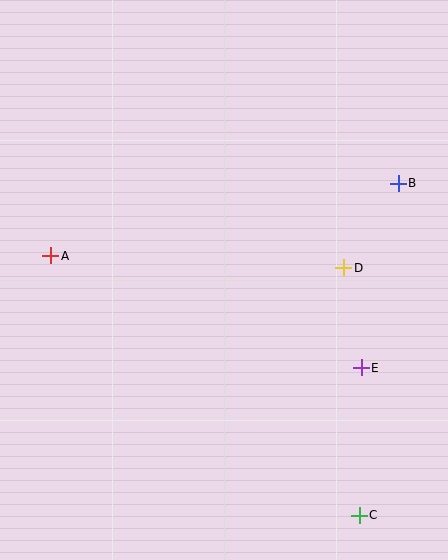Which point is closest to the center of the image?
Point D at (344, 268) is closest to the center.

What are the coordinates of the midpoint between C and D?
The midpoint between C and D is at (351, 391).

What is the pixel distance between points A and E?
The distance between A and E is 330 pixels.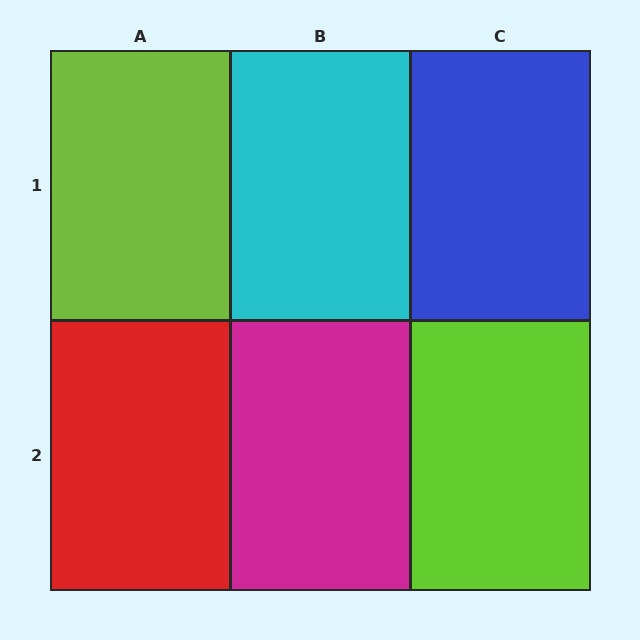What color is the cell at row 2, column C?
Lime.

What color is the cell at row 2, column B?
Magenta.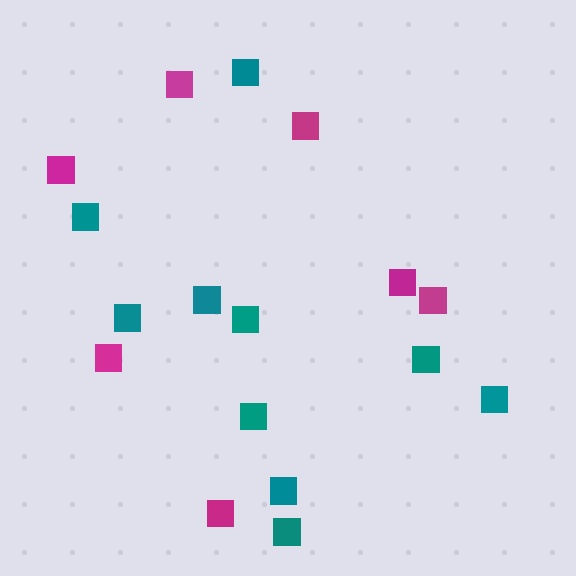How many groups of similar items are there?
There are 2 groups: one group of magenta squares (7) and one group of teal squares (10).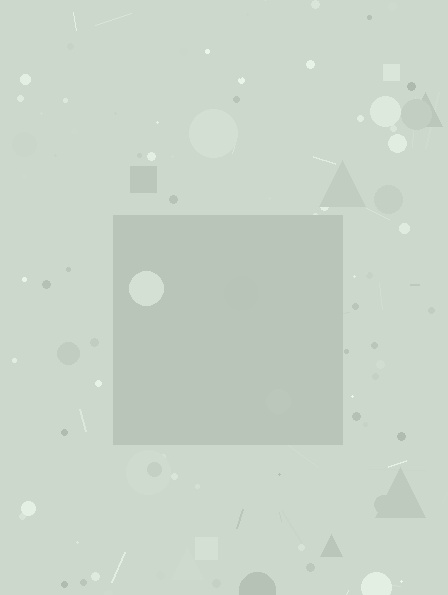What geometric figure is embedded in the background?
A square is embedded in the background.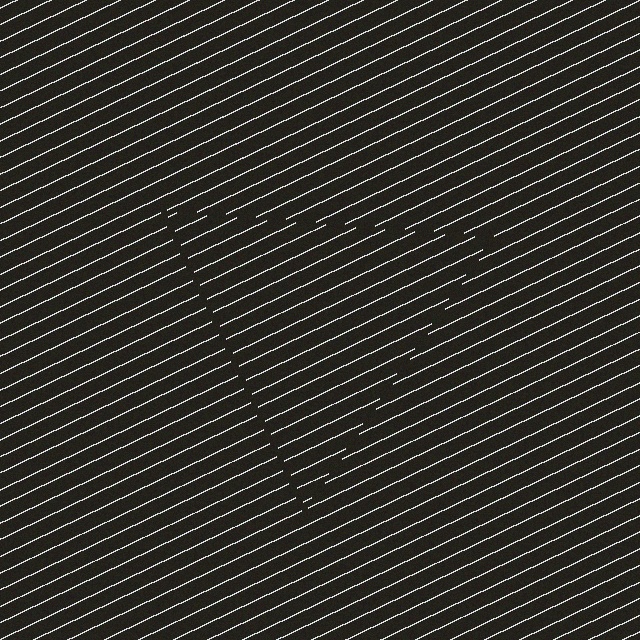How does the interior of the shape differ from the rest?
The interior of the shape contains the same grating, shifted by half a period — the contour is defined by the phase discontinuity where line-ends from the inner and outer gratings abut.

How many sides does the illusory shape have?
3 sides — the line-ends trace a triangle.